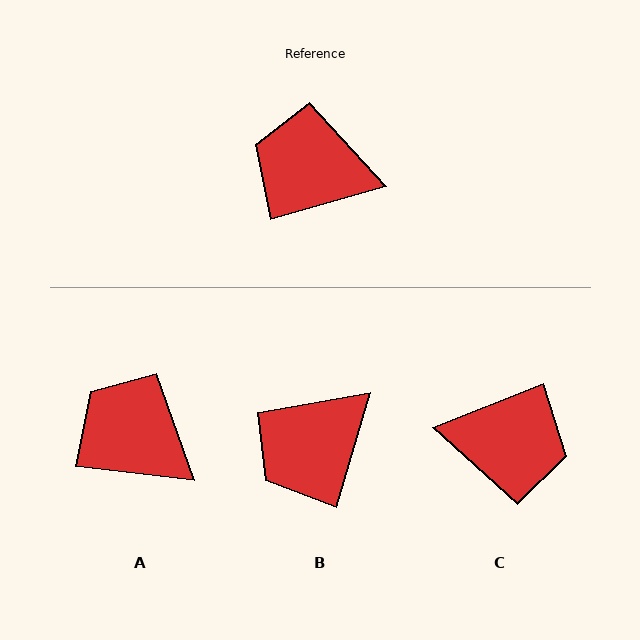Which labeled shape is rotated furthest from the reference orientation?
C, about 174 degrees away.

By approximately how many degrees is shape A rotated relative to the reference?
Approximately 23 degrees clockwise.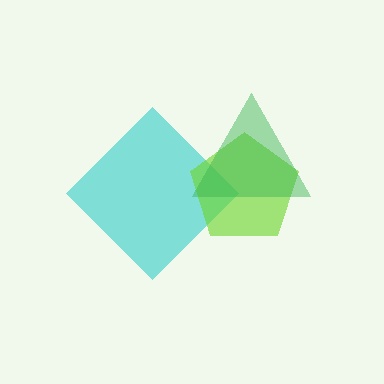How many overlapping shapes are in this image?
There are 3 overlapping shapes in the image.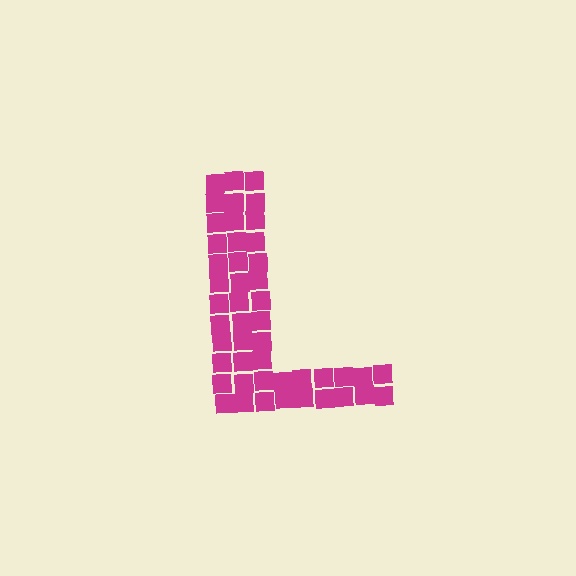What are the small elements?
The small elements are squares.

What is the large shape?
The large shape is the letter L.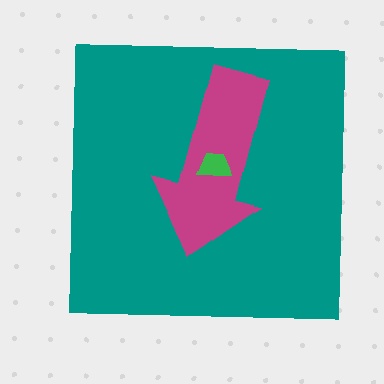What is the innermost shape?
The green trapezoid.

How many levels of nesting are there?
3.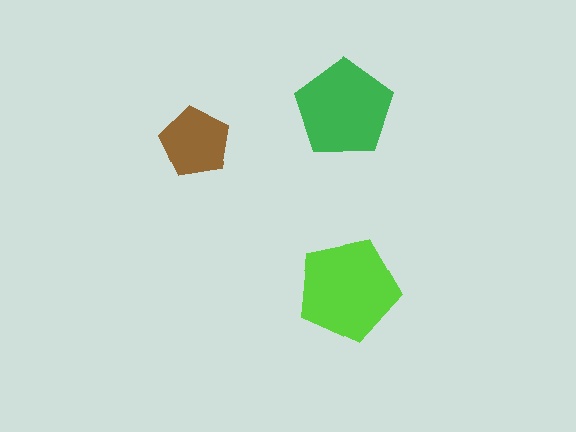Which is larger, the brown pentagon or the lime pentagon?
The lime one.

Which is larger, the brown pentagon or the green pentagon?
The green one.